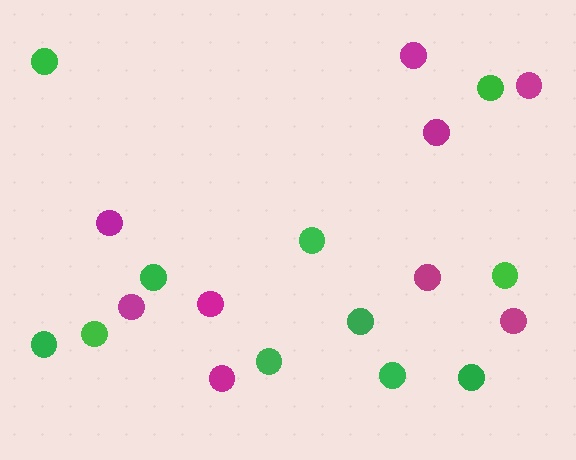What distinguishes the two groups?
There are 2 groups: one group of green circles (11) and one group of magenta circles (9).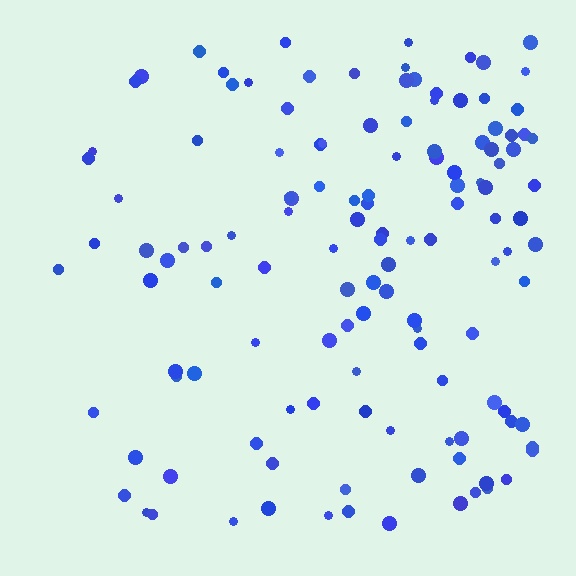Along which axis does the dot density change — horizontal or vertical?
Horizontal.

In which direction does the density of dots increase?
From left to right, with the right side densest.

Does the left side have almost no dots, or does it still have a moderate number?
Still a moderate number, just noticeably fewer than the right.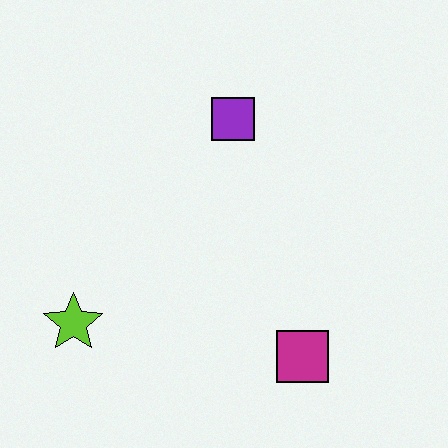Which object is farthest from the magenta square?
The purple square is farthest from the magenta square.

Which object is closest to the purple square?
The magenta square is closest to the purple square.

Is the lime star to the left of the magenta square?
Yes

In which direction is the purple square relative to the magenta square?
The purple square is above the magenta square.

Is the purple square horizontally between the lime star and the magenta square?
Yes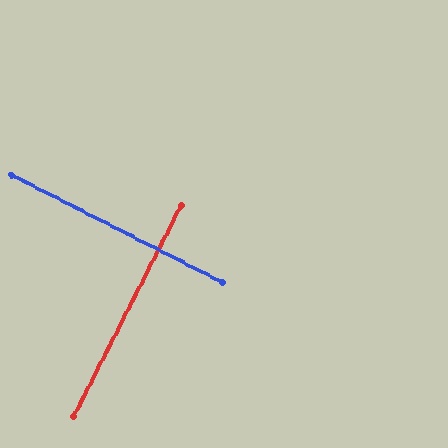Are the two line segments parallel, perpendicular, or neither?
Perpendicular — they meet at approximately 90°.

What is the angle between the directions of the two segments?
Approximately 90 degrees.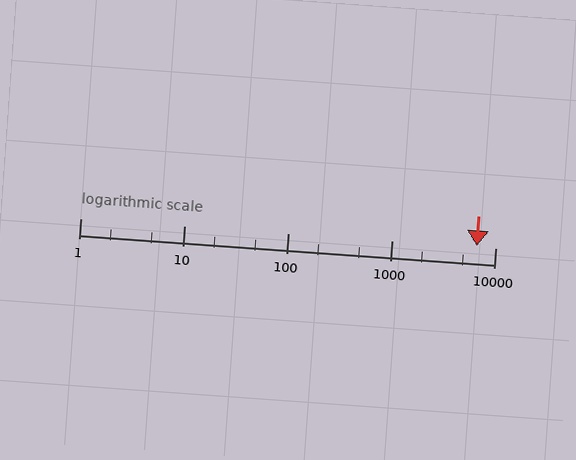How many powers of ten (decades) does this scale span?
The scale spans 4 decades, from 1 to 10000.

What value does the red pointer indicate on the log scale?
The pointer indicates approximately 6600.